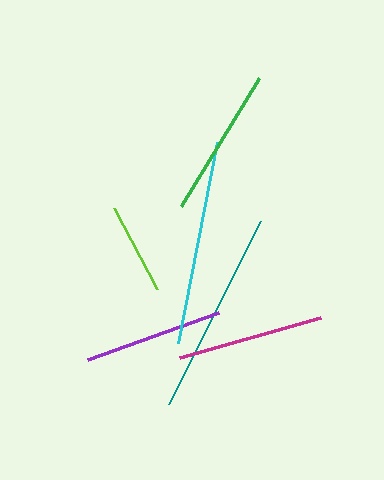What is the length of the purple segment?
The purple segment is approximately 139 pixels long.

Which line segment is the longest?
The cyan line is the longest at approximately 205 pixels.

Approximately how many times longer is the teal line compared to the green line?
The teal line is approximately 1.4 times the length of the green line.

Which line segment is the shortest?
The lime line is the shortest at approximately 92 pixels.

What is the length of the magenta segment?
The magenta segment is approximately 146 pixels long.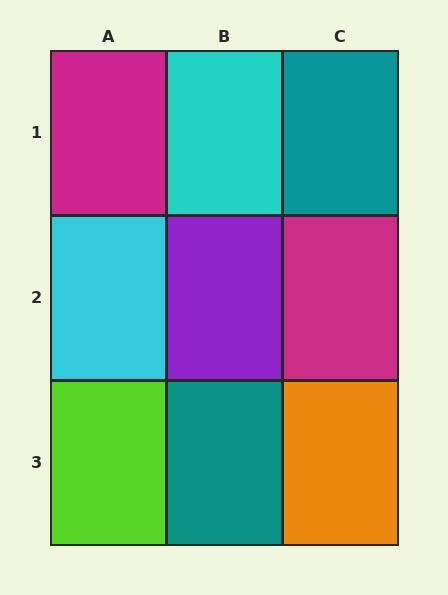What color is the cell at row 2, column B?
Purple.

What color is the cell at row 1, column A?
Magenta.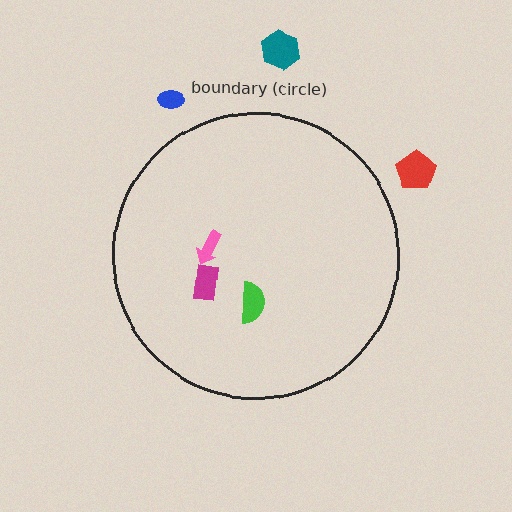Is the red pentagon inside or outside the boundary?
Outside.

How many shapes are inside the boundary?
3 inside, 3 outside.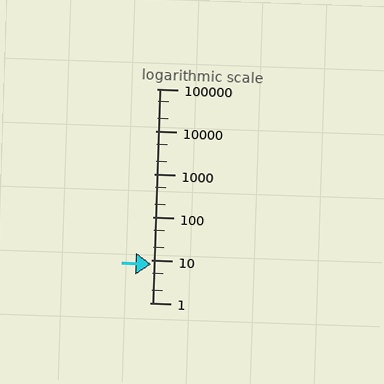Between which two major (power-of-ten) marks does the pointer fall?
The pointer is between 1 and 10.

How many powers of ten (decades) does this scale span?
The scale spans 5 decades, from 1 to 100000.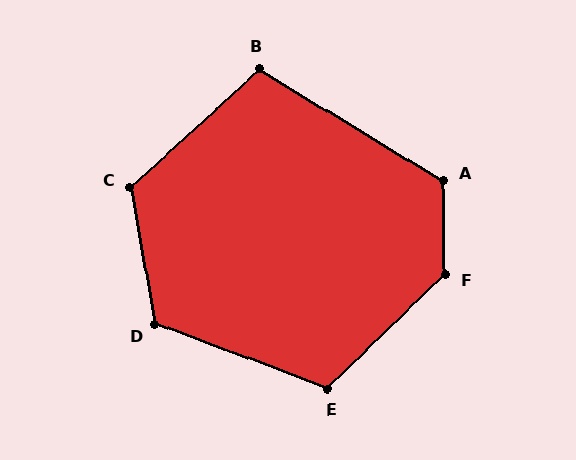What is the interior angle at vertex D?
Approximately 120 degrees (obtuse).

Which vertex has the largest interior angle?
F, at approximately 133 degrees.